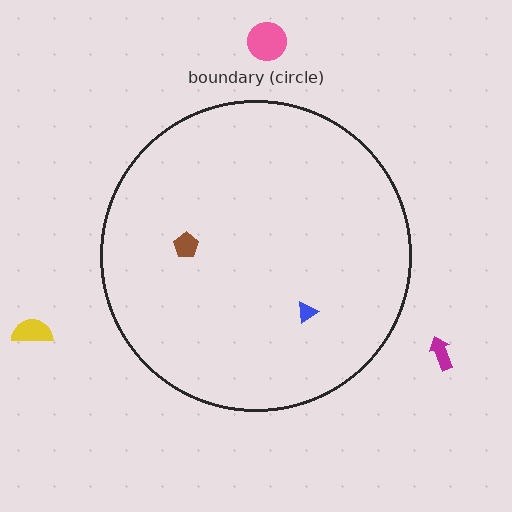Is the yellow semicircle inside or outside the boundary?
Outside.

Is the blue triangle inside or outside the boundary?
Inside.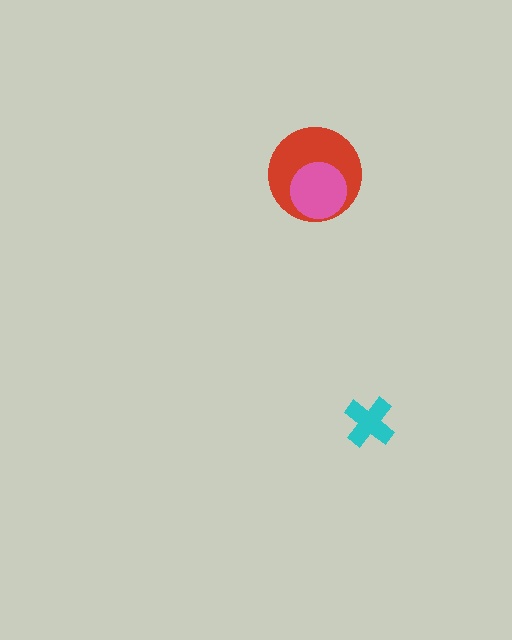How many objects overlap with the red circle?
1 object overlaps with the red circle.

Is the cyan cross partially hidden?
No, no other shape covers it.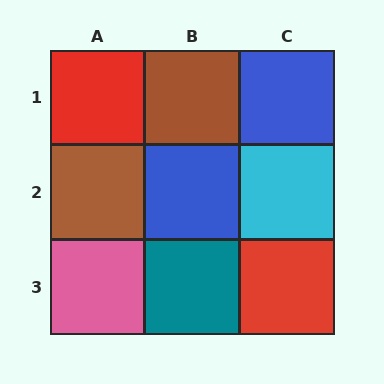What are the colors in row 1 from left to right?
Red, brown, blue.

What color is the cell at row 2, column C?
Cyan.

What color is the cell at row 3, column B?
Teal.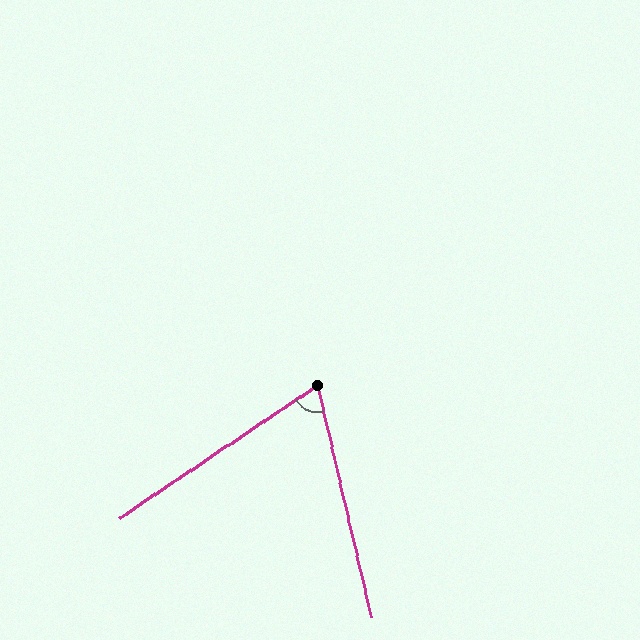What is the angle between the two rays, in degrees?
Approximately 69 degrees.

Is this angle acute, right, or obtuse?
It is acute.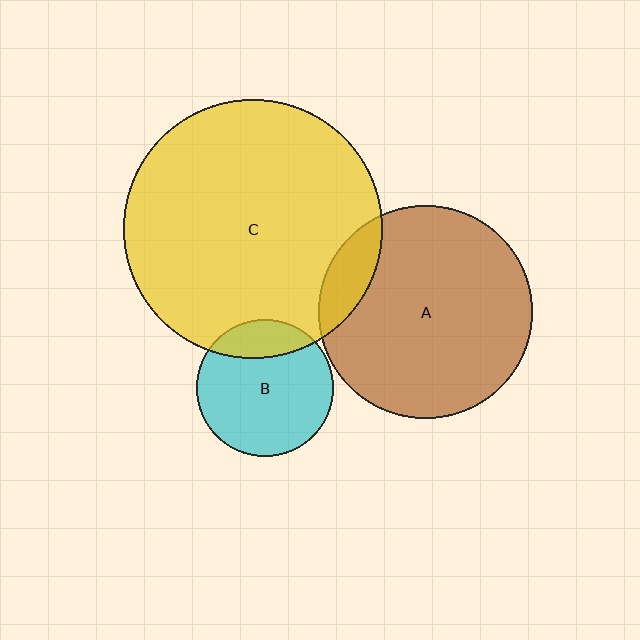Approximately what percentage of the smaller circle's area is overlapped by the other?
Approximately 20%.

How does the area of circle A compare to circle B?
Approximately 2.4 times.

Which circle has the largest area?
Circle C (yellow).